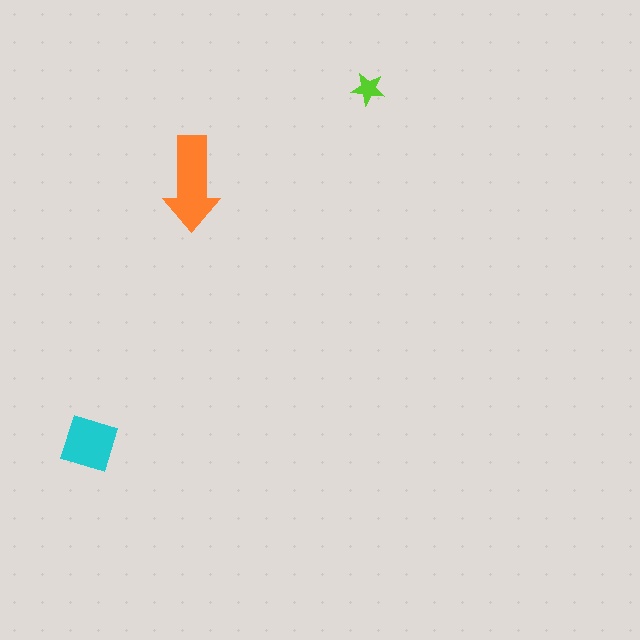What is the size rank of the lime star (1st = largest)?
3rd.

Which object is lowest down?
The cyan diamond is bottommost.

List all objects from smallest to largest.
The lime star, the cyan diamond, the orange arrow.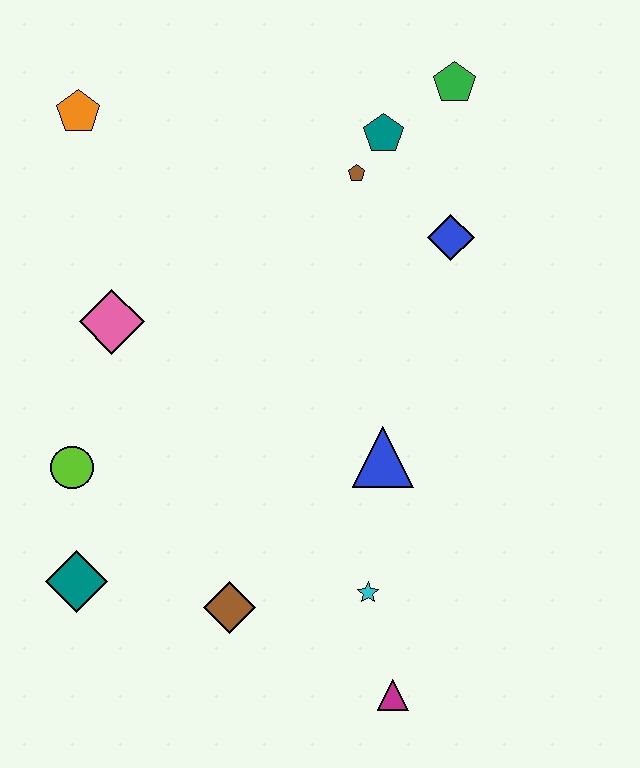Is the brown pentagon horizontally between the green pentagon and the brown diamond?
Yes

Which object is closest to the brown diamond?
The cyan star is closest to the brown diamond.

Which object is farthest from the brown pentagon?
The magenta triangle is farthest from the brown pentagon.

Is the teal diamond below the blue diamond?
Yes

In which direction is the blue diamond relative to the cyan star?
The blue diamond is above the cyan star.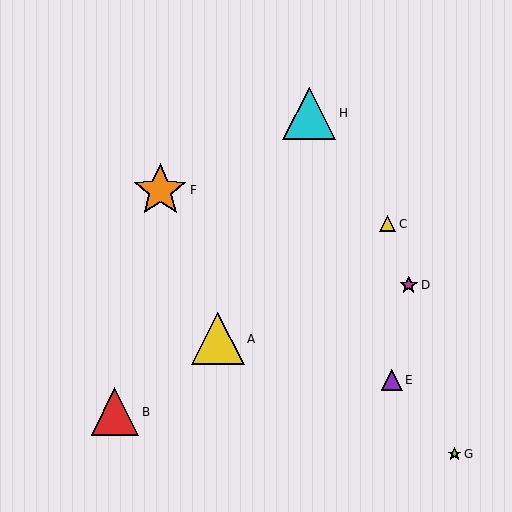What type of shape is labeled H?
Shape H is a cyan triangle.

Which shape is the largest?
The orange star (labeled F) is the largest.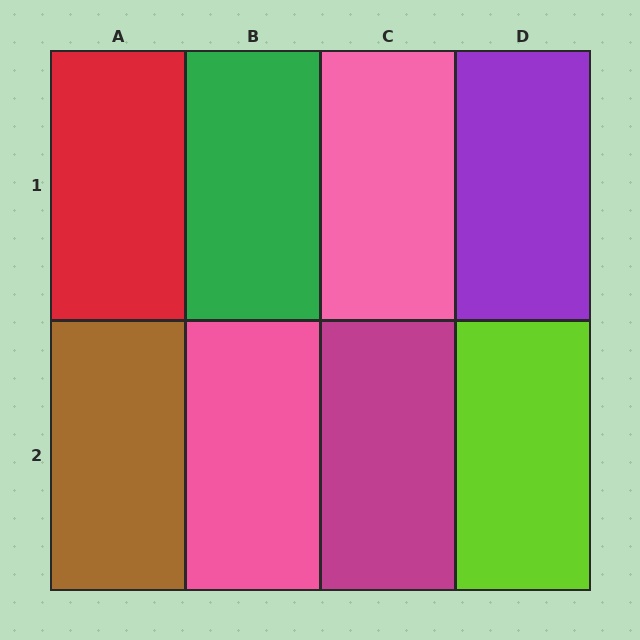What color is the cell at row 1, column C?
Pink.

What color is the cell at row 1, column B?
Green.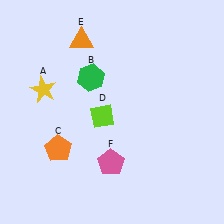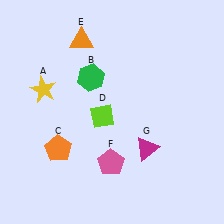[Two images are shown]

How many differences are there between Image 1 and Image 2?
There is 1 difference between the two images.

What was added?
A magenta triangle (G) was added in Image 2.